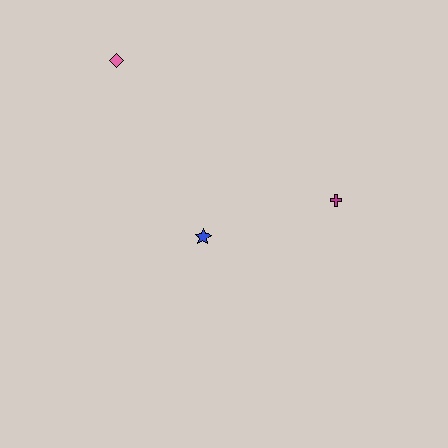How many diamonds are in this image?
There is 1 diamond.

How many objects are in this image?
There are 3 objects.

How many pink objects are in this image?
There is 1 pink object.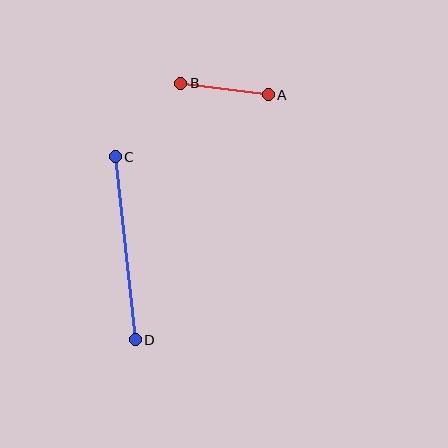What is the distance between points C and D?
The distance is approximately 184 pixels.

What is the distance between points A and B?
The distance is approximately 88 pixels.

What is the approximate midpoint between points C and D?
The midpoint is at approximately (125, 248) pixels.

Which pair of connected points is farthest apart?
Points C and D are farthest apart.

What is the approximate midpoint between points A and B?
The midpoint is at approximately (224, 89) pixels.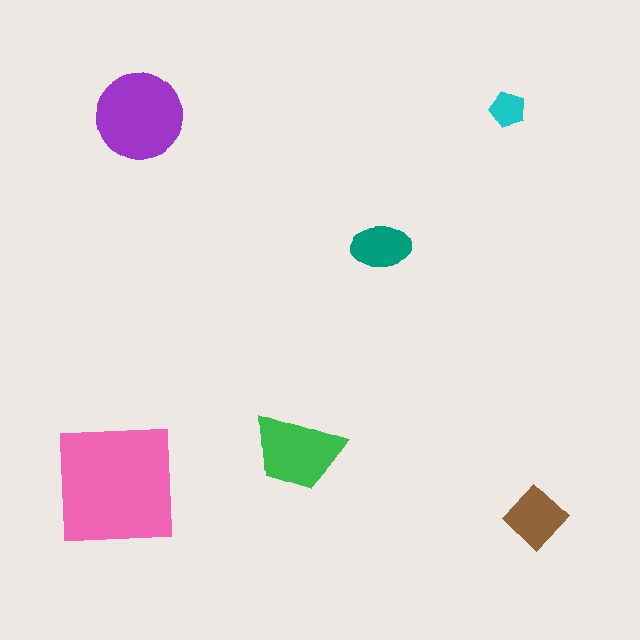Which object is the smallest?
The cyan pentagon.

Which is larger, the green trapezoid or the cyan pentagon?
The green trapezoid.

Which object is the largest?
The pink square.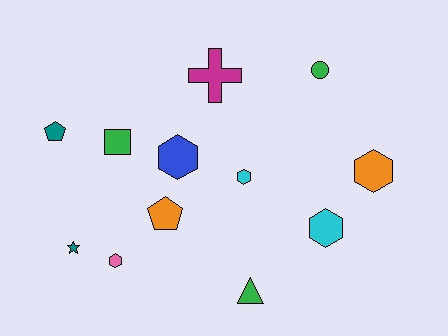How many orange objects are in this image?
There are 2 orange objects.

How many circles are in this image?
There is 1 circle.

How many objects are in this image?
There are 12 objects.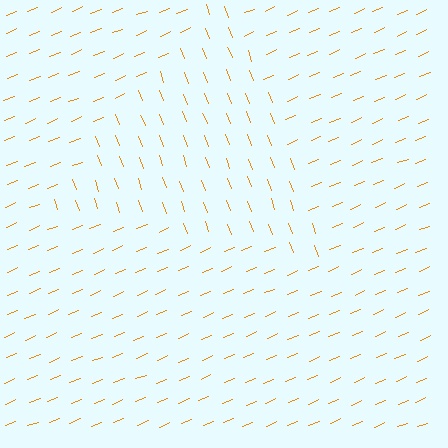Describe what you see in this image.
The image is filled with small orange line segments. A triangle region in the image has lines oriented differently from the surrounding lines, creating a visible texture boundary.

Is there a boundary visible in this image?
Yes, there is a texture boundary formed by a change in line orientation.